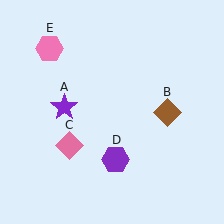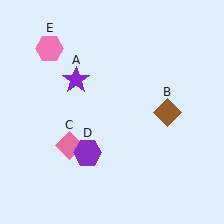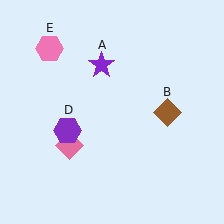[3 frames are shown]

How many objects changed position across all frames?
2 objects changed position: purple star (object A), purple hexagon (object D).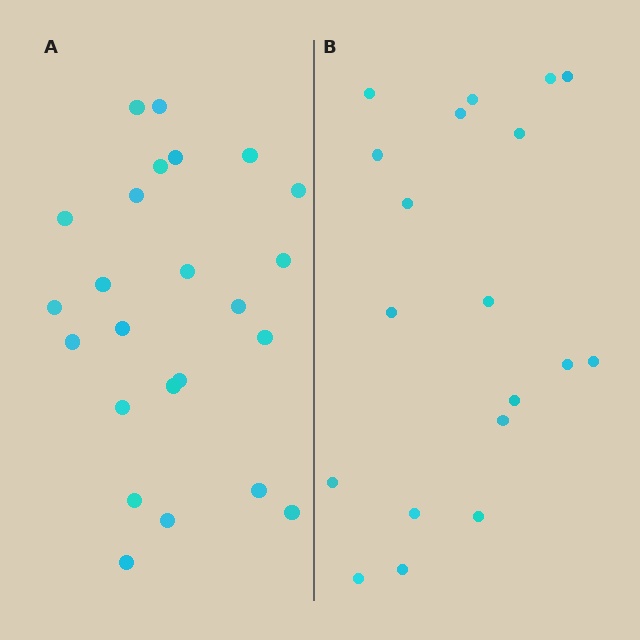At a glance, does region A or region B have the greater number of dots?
Region A (the left region) has more dots.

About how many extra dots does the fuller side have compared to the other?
Region A has about 5 more dots than region B.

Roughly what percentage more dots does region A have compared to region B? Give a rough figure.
About 25% more.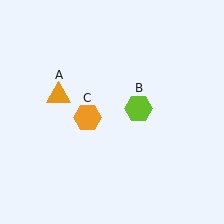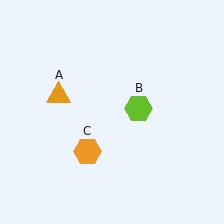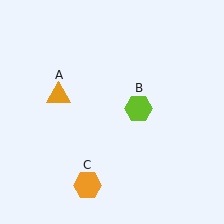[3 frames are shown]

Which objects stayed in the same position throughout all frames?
Orange triangle (object A) and lime hexagon (object B) remained stationary.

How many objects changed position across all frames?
1 object changed position: orange hexagon (object C).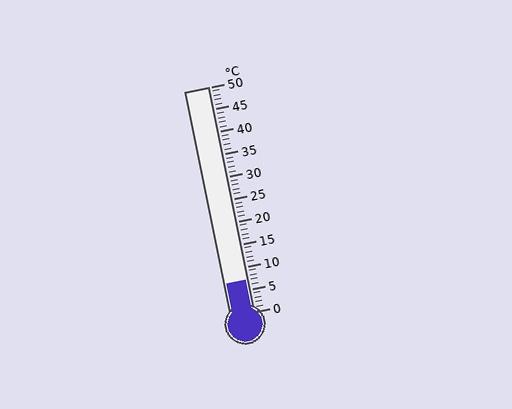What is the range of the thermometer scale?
The thermometer scale ranges from 0°C to 50°C.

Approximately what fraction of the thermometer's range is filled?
The thermometer is filled to approximately 15% of its range.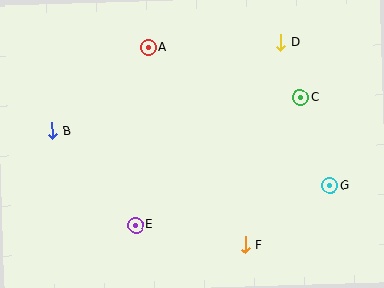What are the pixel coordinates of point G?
Point G is at (330, 186).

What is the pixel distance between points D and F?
The distance between D and F is 205 pixels.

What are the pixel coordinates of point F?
Point F is at (245, 245).